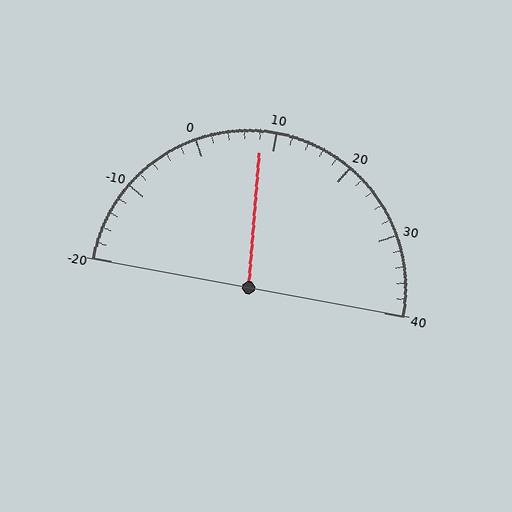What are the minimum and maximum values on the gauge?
The gauge ranges from -20 to 40.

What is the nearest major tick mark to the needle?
The nearest major tick mark is 10.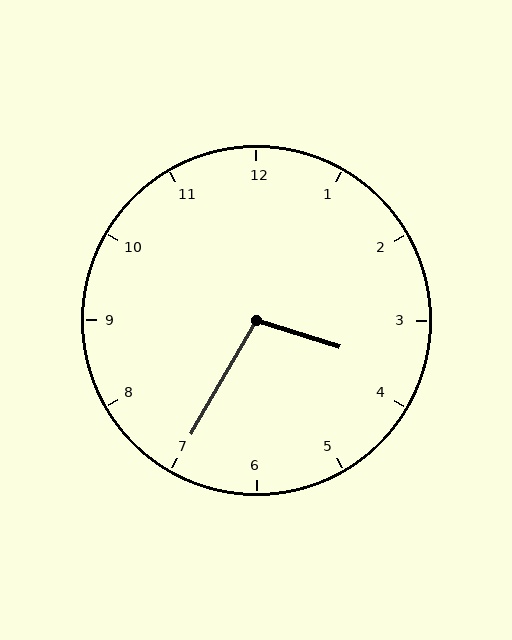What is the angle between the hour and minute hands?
Approximately 102 degrees.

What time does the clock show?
3:35.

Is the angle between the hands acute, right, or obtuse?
It is obtuse.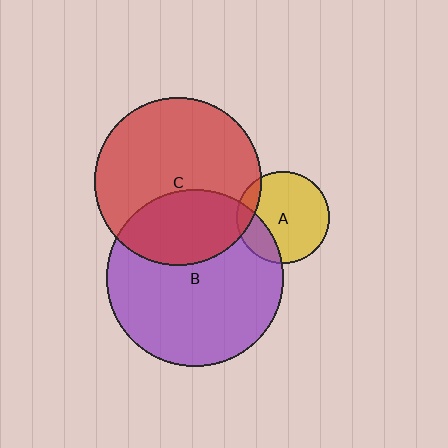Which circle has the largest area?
Circle B (purple).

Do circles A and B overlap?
Yes.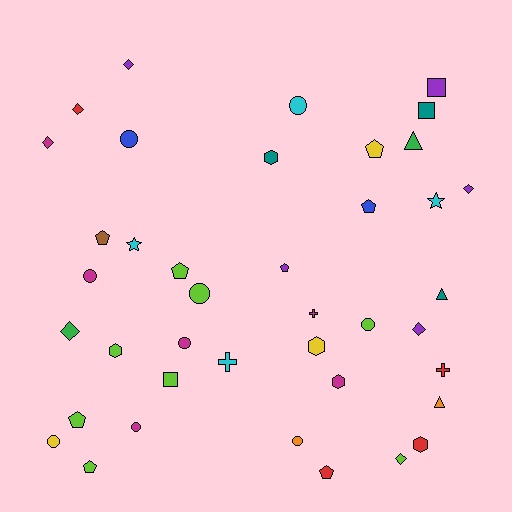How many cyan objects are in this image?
There are 4 cyan objects.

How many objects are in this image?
There are 40 objects.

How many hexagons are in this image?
There are 5 hexagons.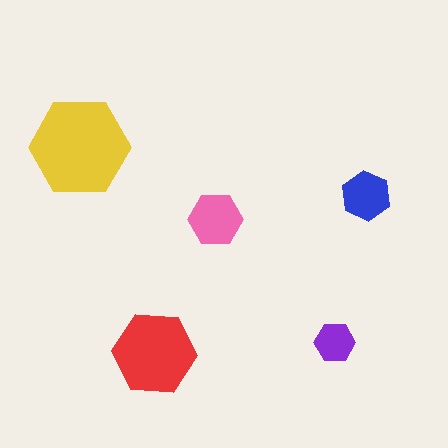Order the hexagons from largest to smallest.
the yellow one, the red one, the pink one, the blue one, the purple one.